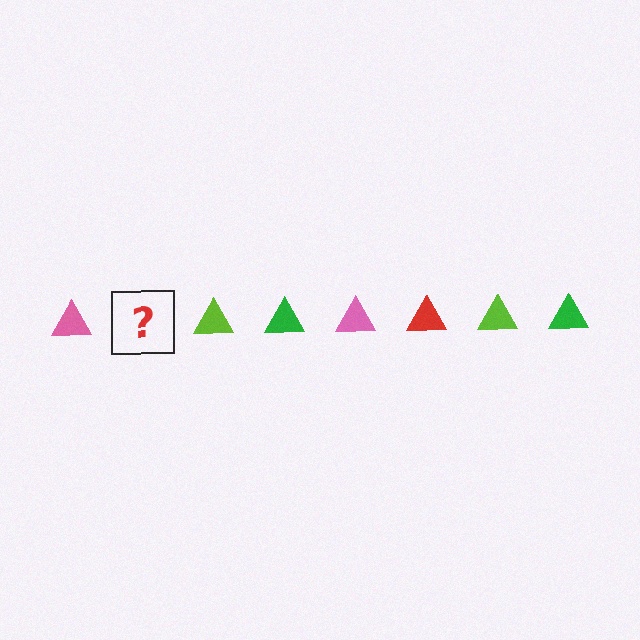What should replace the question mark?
The question mark should be replaced with a red triangle.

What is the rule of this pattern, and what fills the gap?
The rule is that the pattern cycles through pink, red, lime, green triangles. The gap should be filled with a red triangle.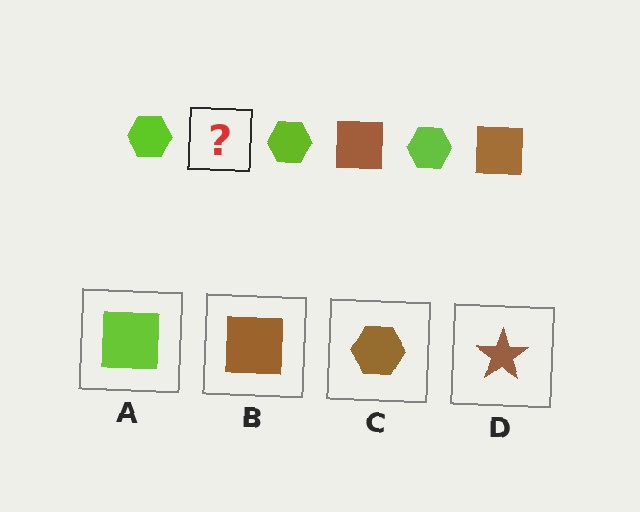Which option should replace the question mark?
Option B.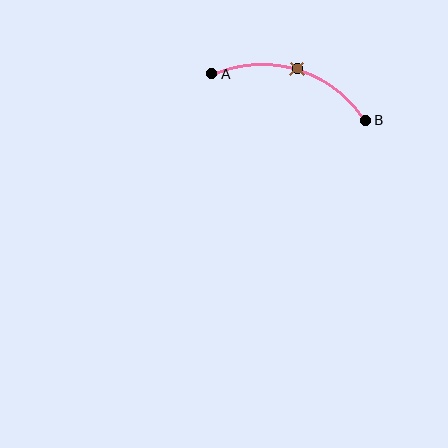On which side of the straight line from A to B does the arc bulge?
The arc bulges above the straight line connecting A and B.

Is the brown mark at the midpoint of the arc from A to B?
Yes. The brown mark lies on the arc at equal arc-length from both A and B — it is the arc midpoint.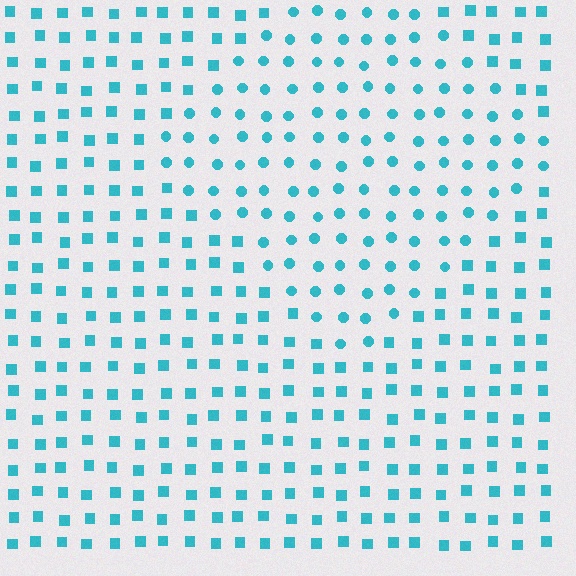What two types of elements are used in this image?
The image uses circles inside the diamond region and squares outside it.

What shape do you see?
I see a diamond.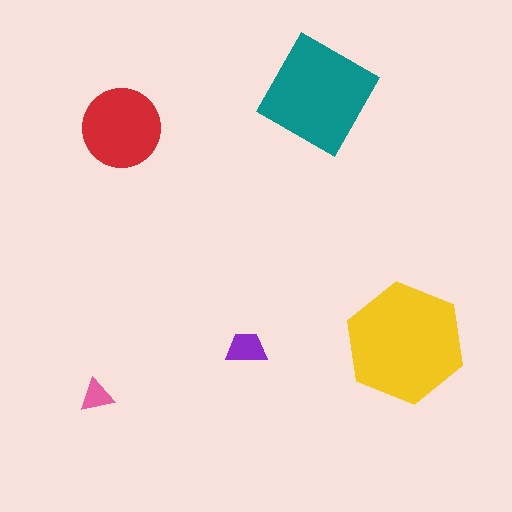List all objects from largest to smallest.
The yellow hexagon, the teal square, the red circle, the purple trapezoid, the pink triangle.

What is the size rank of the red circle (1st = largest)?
3rd.